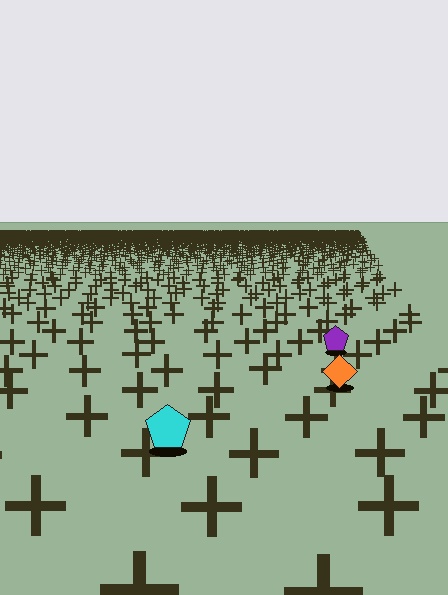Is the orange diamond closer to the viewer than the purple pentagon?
Yes. The orange diamond is closer — you can tell from the texture gradient: the ground texture is coarser near it.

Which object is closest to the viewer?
The cyan pentagon is closest. The texture marks near it are larger and more spread out.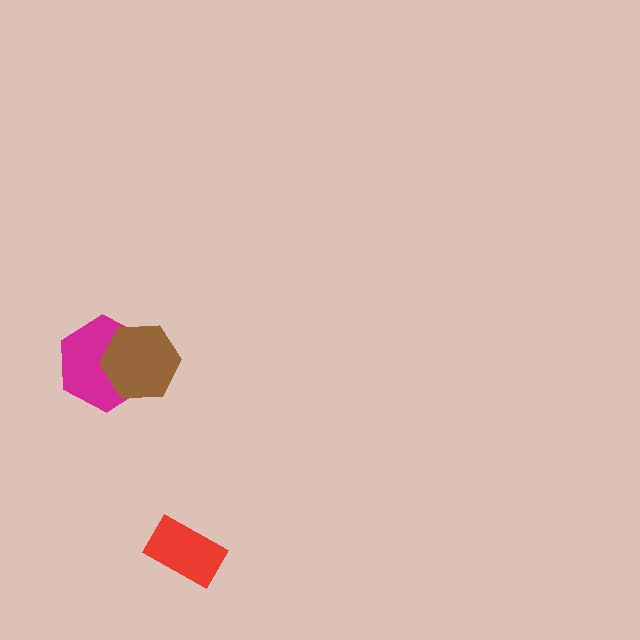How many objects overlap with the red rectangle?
0 objects overlap with the red rectangle.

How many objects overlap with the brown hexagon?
1 object overlaps with the brown hexagon.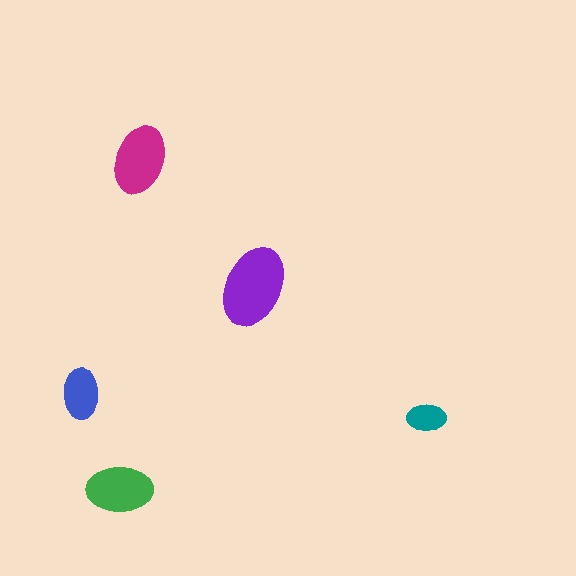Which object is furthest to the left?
The blue ellipse is leftmost.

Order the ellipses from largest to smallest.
the purple one, the magenta one, the green one, the blue one, the teal one.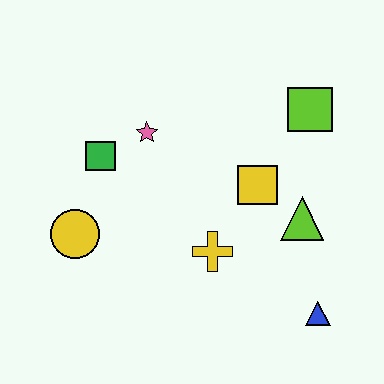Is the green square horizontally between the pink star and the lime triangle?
No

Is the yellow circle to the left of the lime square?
Yes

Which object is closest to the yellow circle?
The green square is closest to the yellow circle.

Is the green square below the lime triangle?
No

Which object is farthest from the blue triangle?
The green square is farthest from the blue triangle.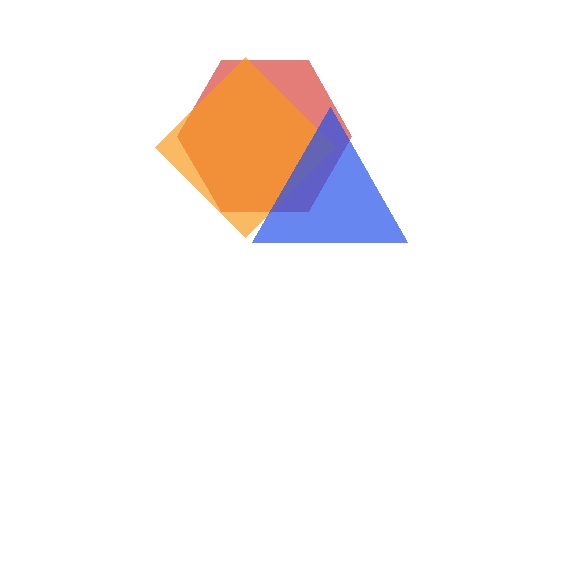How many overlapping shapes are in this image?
There are 3 overlapping shapes in the image.